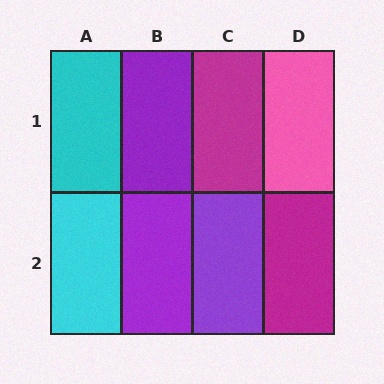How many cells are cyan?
2 cells are cyan.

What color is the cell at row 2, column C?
Purple.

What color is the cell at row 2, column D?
Magenta.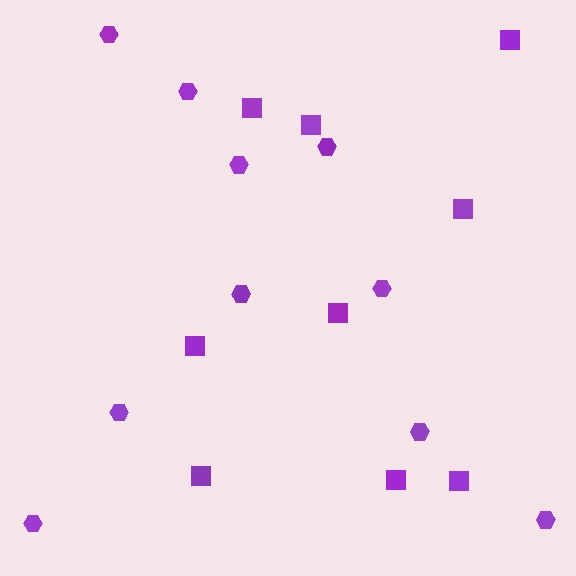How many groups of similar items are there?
There are 2 groups: one group of squares (9) and one group of hexagons (10).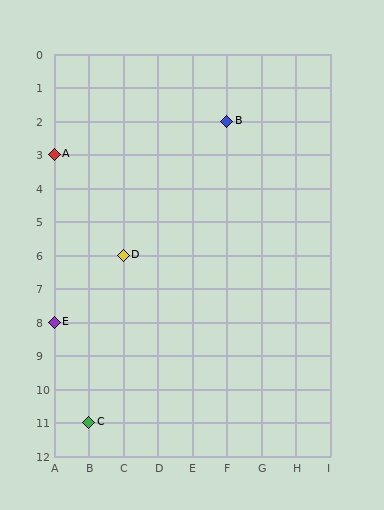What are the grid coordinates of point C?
Point C is at grid coordinates (B, 11).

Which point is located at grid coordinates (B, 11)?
Point C is at (B, 11).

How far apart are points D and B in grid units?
Points D and B are 3 columns and 4 rows apart (about 5.0 grid units diagonally).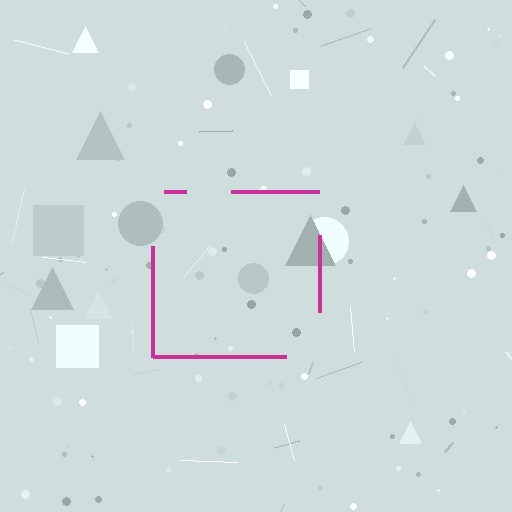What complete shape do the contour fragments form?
The contour fragments form a square.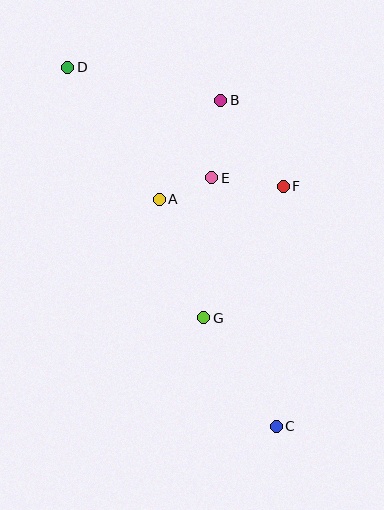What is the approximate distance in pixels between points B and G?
The distance between B and G is approximately 218 pixels.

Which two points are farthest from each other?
Points C and D are farthest from each other.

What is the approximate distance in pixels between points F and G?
The distance between F and G is approximately 154 pixels.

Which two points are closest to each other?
Points A and E are closest to each other.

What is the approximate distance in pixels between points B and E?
The distance between B and E is approximately 78 pixels.